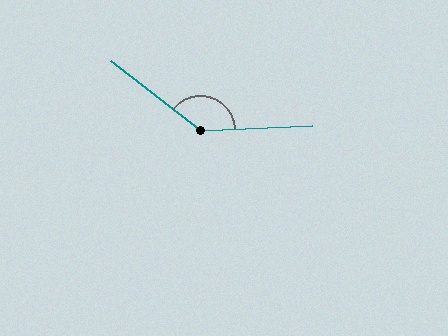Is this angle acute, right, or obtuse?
It is obtuse.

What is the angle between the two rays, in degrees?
Approximately 140 degrees.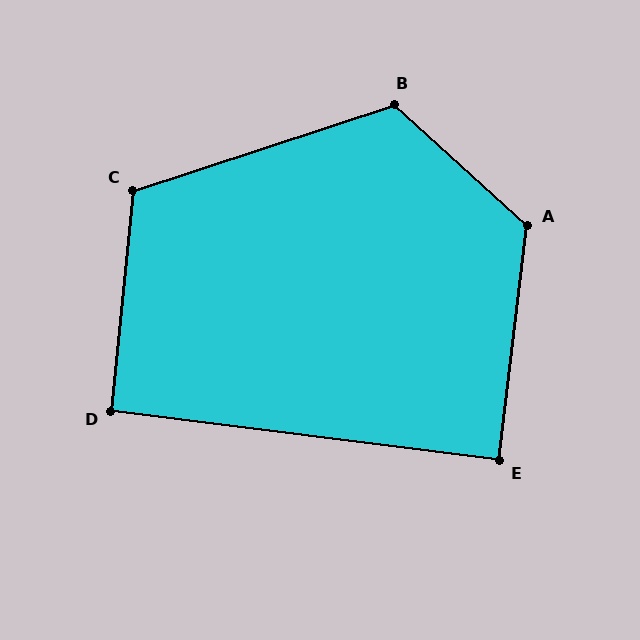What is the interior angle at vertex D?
Approximately 92 degrees (approximately right).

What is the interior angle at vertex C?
Approximately 114 degrees (obtuse).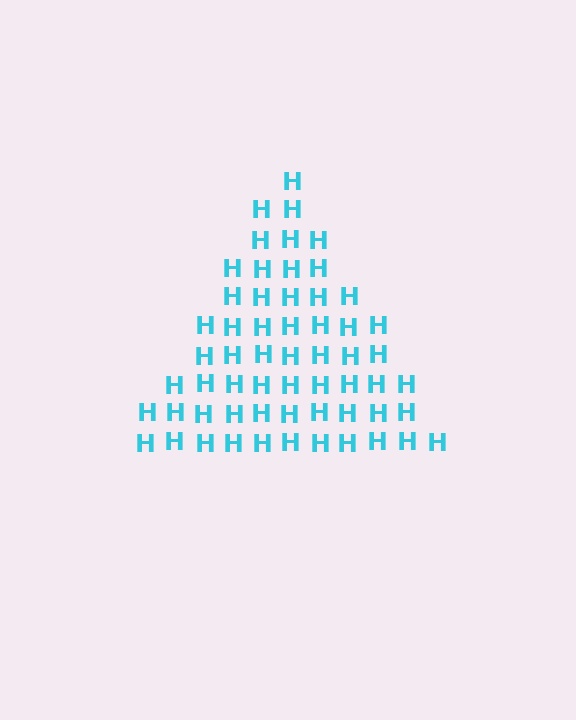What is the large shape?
The large shape is a triangle.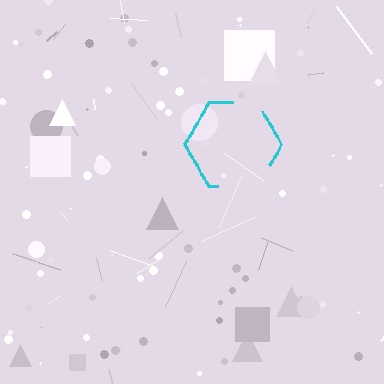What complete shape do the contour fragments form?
The contour fragments form a hexagon.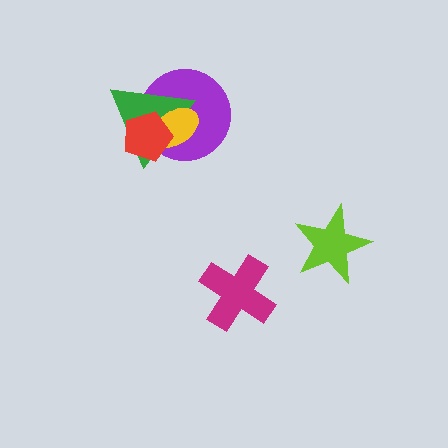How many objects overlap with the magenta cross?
0 objects overlap with the magenta cross.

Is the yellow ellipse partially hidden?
Yes, it is partially covered by another shape.